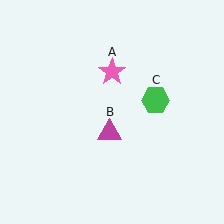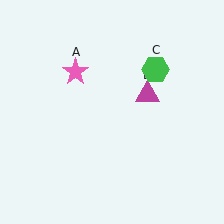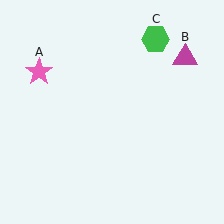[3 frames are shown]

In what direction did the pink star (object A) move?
The pink star (object A) moved left.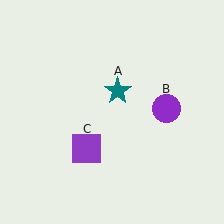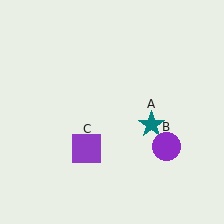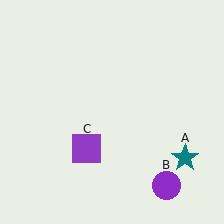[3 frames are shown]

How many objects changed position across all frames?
2 objects changed position: teal star (object A), purple circle (object B).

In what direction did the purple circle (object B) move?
The purple circle (object B) moved down.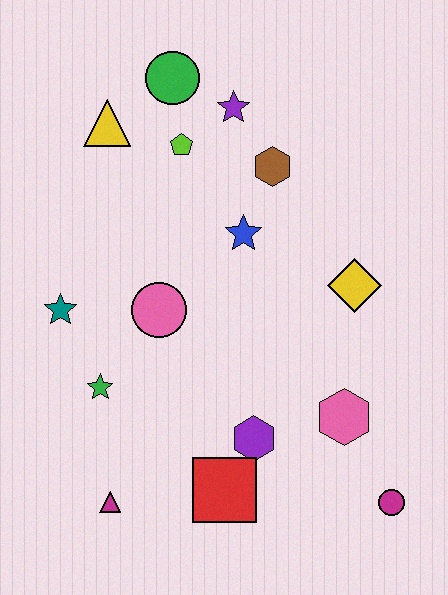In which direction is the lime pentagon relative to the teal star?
The lime pentagon is above the teal star.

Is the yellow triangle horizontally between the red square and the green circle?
No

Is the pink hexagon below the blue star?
Yes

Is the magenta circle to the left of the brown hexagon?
No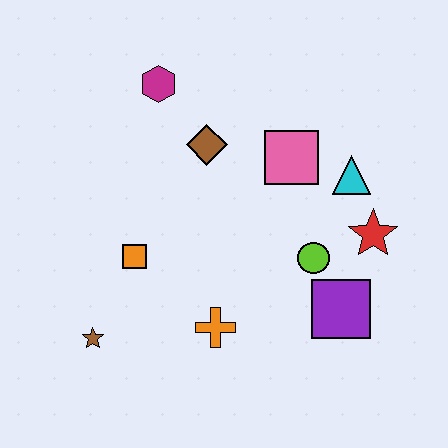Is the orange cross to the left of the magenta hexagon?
No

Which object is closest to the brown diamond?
The magenta hexagon is closest to the brown diamond.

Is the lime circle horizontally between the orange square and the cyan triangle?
Yes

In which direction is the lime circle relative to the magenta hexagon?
The lime circle is below the magenta hexagon.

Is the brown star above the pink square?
No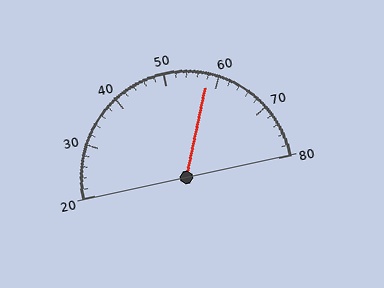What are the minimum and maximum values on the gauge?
The gauge ranges from 20 to 80.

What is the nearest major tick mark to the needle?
The nearest major tick mark is 60.